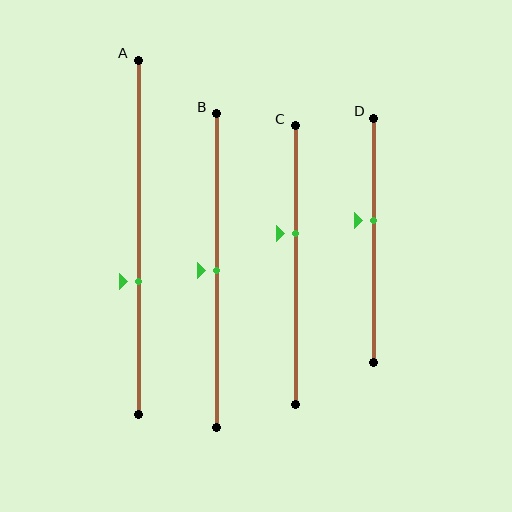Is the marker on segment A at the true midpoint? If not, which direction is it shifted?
No, the marker on segment A is shifted downward by about 12% of the segment length.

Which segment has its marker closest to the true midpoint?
Segment B has its marker closest to the true midpoint.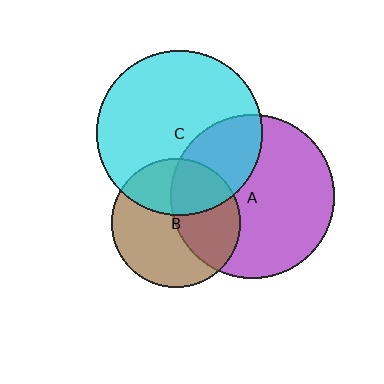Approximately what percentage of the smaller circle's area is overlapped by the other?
Approximately 45%.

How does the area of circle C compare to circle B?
Approximately 1.6 times.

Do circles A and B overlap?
Yes.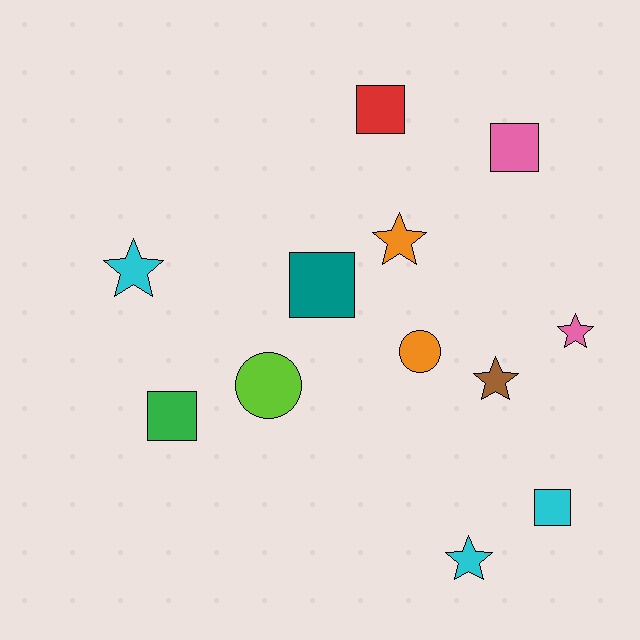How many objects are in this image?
There are 12 objects.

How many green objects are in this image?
There is 1 green object.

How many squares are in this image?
There are 5 squares.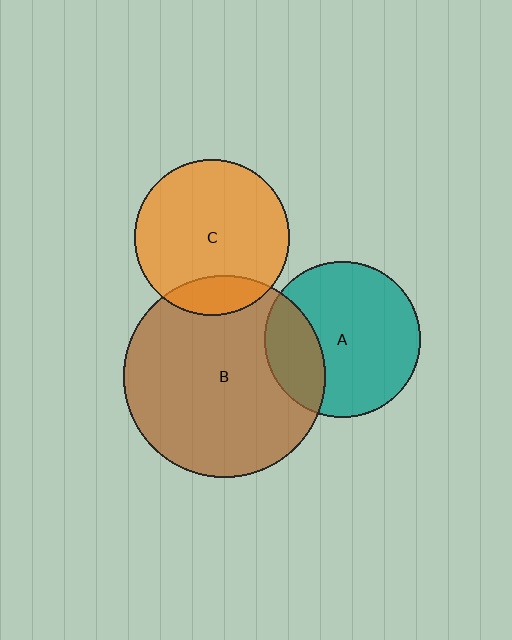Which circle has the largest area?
Circle B (brown).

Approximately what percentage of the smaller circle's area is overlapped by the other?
Approximately 15%.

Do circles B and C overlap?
Yes.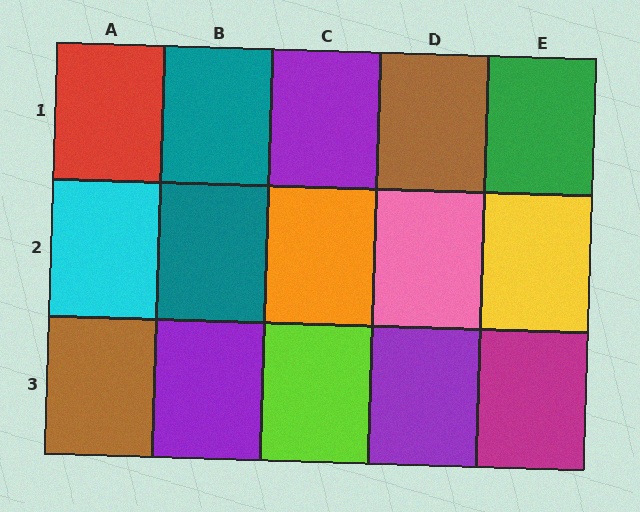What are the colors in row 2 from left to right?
Cyan, teal, orange, pink, yellow.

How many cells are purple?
3 cells are purple.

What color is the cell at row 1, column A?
Red.